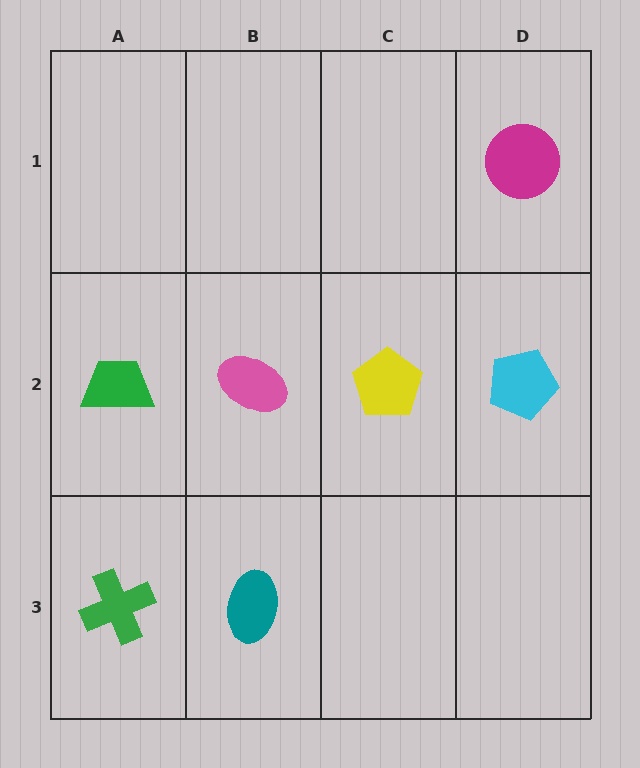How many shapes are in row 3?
2 shapes.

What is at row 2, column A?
A green trapezoid.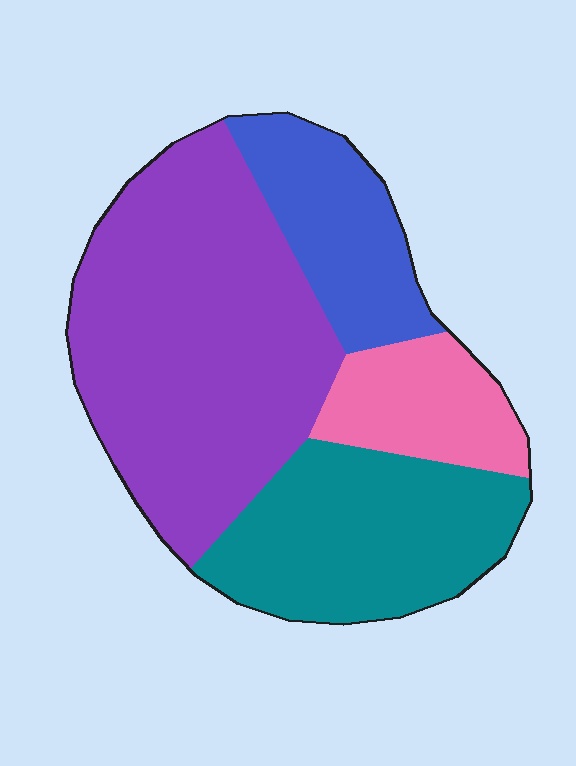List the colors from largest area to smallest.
From largest to smallest: purple, teal, blue, pink.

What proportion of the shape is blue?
Blue covers about 15% of the shape.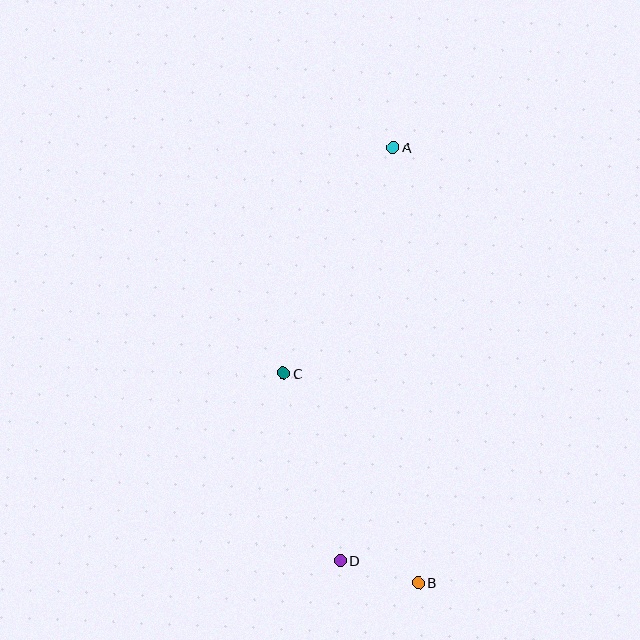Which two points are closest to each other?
Points B and D are closest to each other.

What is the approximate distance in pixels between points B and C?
The distance between B and C is approximately 249 pixels.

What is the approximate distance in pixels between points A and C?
The distance between A and C is approximately 251 pixels.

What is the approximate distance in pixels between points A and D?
The distance between A and D is approximately 416 pixels.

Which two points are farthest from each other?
Points A and B are farthest from each other.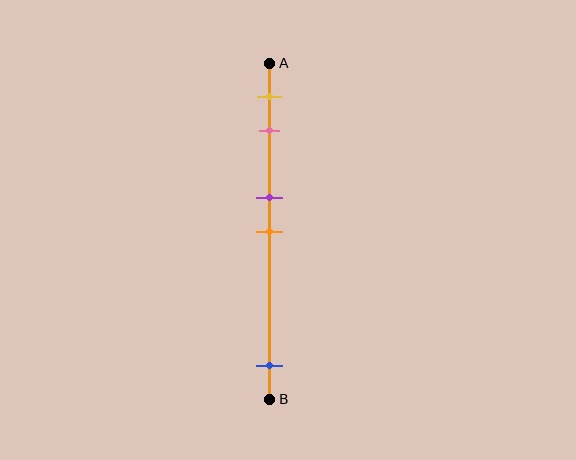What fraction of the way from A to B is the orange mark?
The orange mark is approximately 50% (0.5) of the way from A to B.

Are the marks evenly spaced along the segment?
No, the marks are not evenly spaced.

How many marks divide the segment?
There are 5 marks dividing the segment.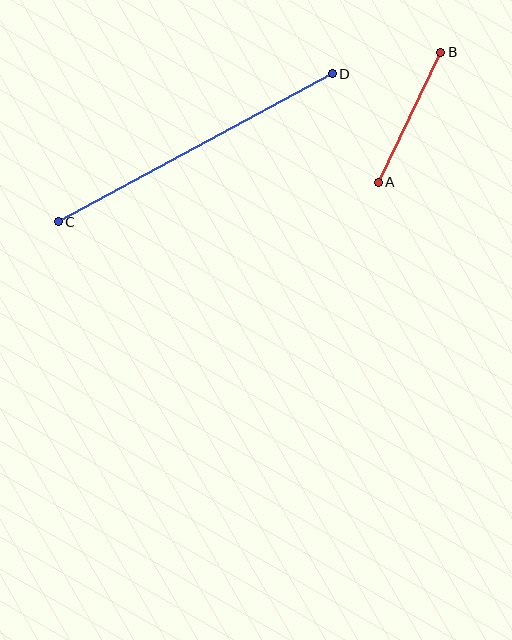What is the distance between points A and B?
The distance is approximately 144 pixels.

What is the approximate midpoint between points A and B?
The midpoint is at approximately (409, 117) pixels.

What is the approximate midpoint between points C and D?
The midpoint is at approximately (195, 148) pixels.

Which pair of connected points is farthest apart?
Points C and D are farthest apart.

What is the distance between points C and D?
The distance is approximately 311 pixels.